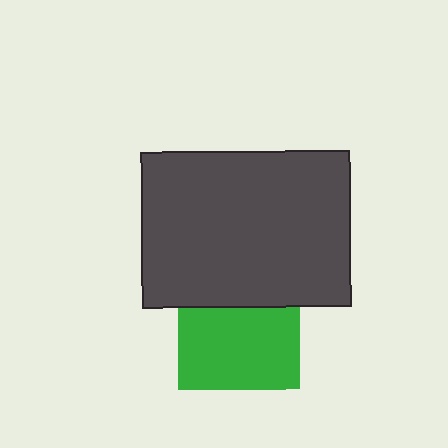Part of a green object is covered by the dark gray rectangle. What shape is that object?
It is a square.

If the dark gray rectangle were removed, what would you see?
You would see the complete green square.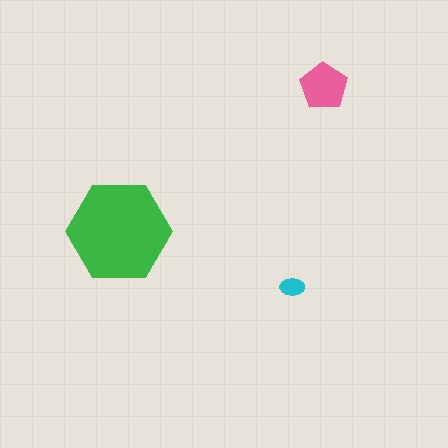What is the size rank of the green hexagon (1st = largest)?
1st.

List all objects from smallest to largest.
The cyan ellipse, the pink pentagon, the green hexagon.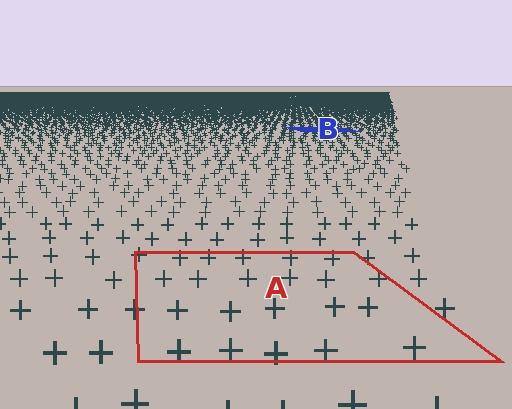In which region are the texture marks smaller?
The texture marks are smaller in region B, because it is farther away.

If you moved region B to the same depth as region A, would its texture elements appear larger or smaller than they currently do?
They would appear larger. At a closer depth, the same texture elements are projected at a bigger on-screen size.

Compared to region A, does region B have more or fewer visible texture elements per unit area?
Region B has more texture elements per unit area — they are packed more densely because it is farther away.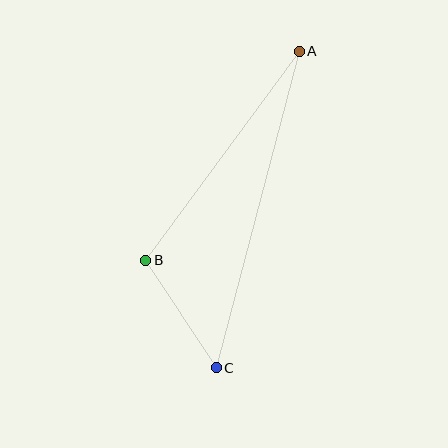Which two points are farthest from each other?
Points A and C are farthest from each other.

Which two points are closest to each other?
Points B and C are closest to each other.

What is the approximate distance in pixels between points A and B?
The distance between A and B is approximately 259 pixels.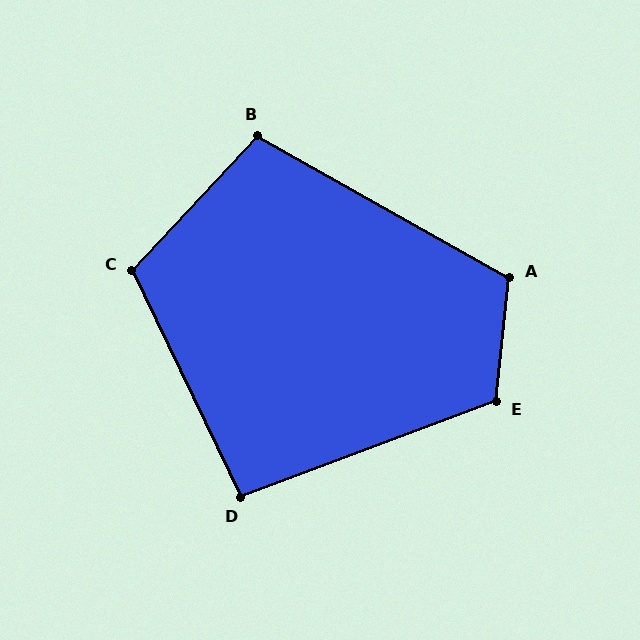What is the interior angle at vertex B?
Approximately 104 degrees (obtuse).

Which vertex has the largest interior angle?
E, at approximately 117 degrees.